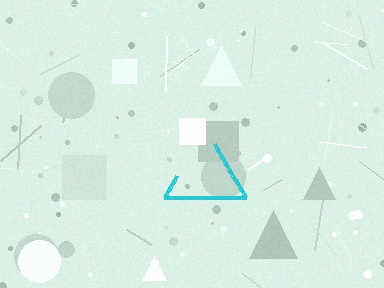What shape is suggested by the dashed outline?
The dashed outline suggests a triangle.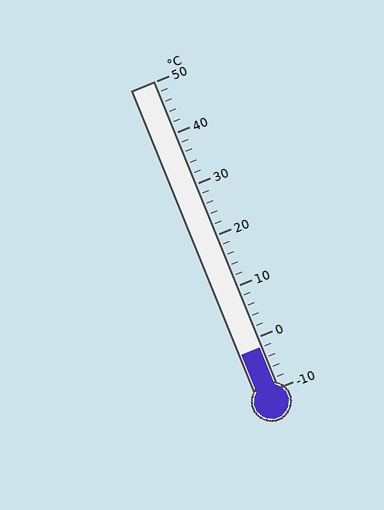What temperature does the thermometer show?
The thermometer shows approximately -2°C.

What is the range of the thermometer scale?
The thermometer scale ranges from -10°C to 50°C.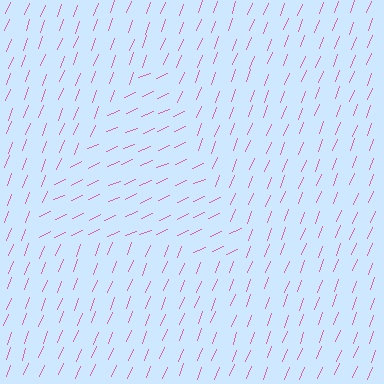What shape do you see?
I see a triangle.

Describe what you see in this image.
The image is filled with small pink line segments. A triangle region in the image has lines oriented differently from the surrounding lines, creating a visible texture boundary.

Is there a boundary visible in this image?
Yes, there is a texture boundary formed by a change in line orientation.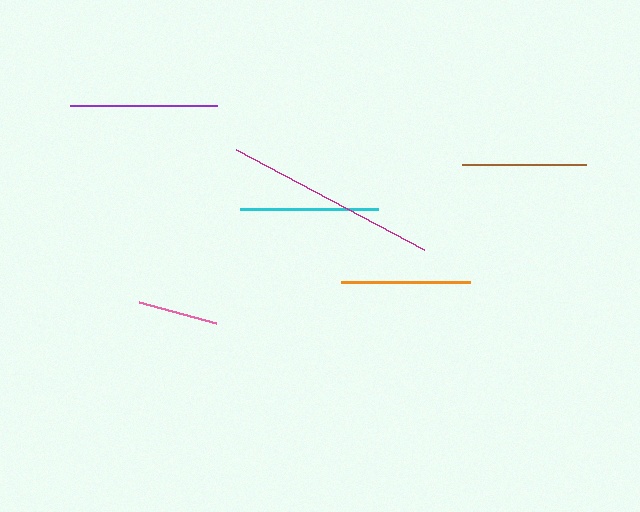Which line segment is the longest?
The magenta line is the longest at approximately 214 pixels.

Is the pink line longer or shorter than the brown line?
The brown line is longer than the pink line.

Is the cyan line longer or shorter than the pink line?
The cyan line is longer than the pink line.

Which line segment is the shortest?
The pink line is the shortest at approximately 80 pixels.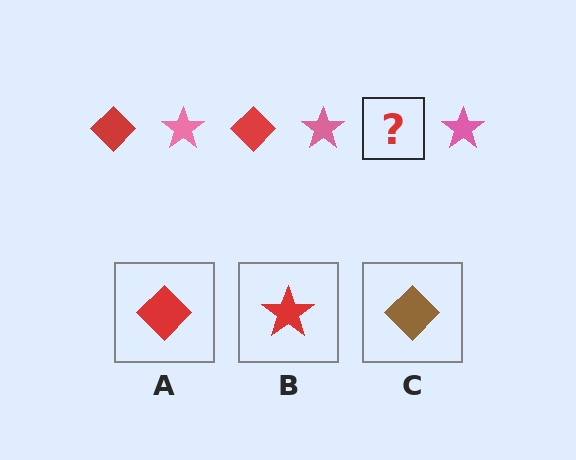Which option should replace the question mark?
Option A.